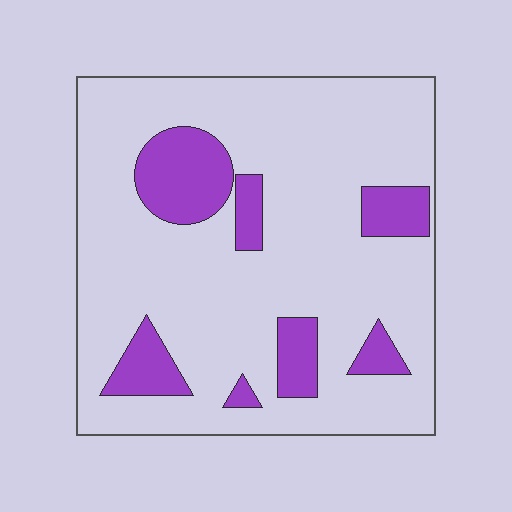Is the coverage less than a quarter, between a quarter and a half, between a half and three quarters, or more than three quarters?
Less than a quarter.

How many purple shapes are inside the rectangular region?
7.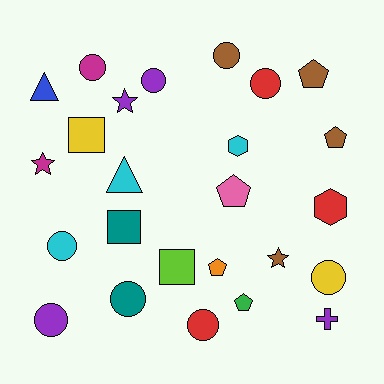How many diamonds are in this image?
There are no diamonds.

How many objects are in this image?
There are 25 objects.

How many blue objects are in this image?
There is 1 blue object.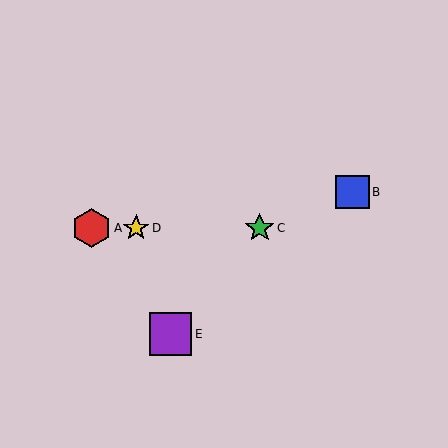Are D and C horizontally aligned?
Yes, both are at y≈228.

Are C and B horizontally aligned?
No, C is at y≈228 and B is at y≈192.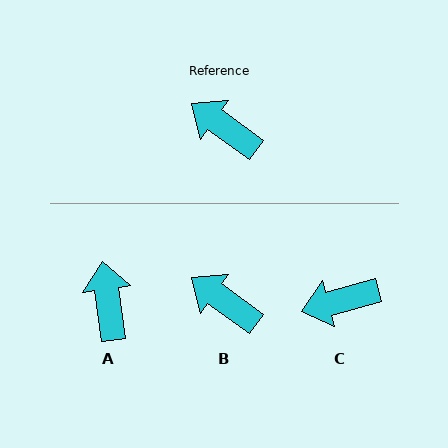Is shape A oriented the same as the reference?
No, it is off by about 46 degrees.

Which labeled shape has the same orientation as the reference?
B.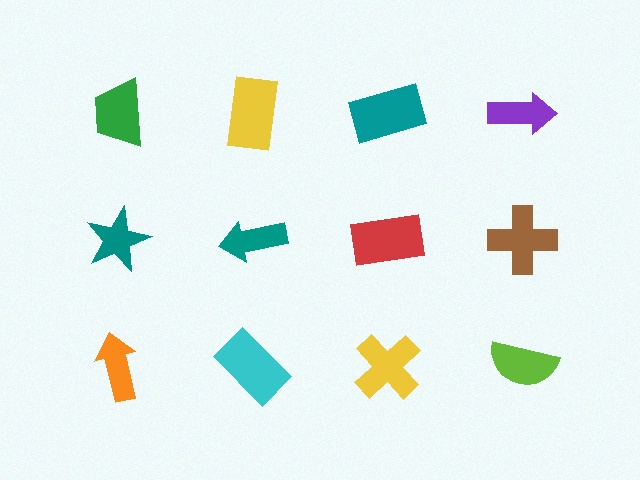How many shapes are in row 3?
4 shapes.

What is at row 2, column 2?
A teal arrow.